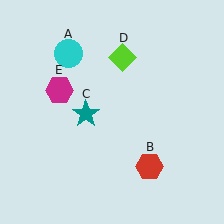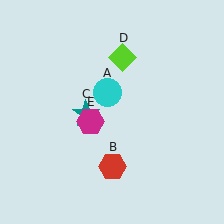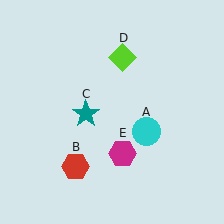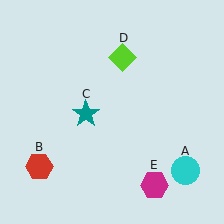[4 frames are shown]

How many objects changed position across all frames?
3 objects changed position: cyan circle (object A), red hexagon (object B), magenta hexagon (object E).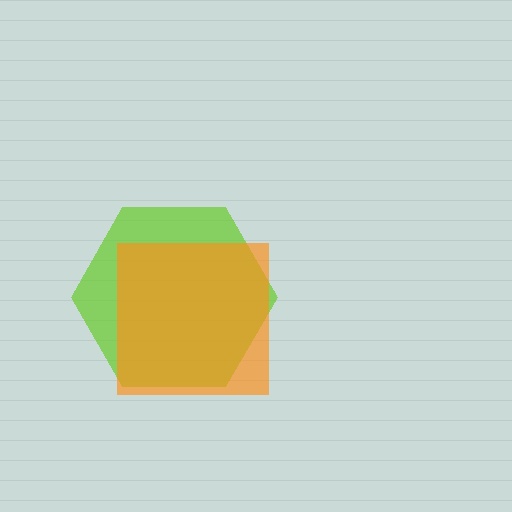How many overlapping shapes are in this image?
There are 2 overlapping shapes in the image.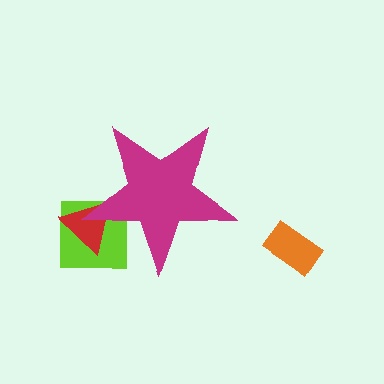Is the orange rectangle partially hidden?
No, the orange rectangle is fully visible.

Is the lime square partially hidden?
Yes, the lime square is partially hidden behind the magenta star.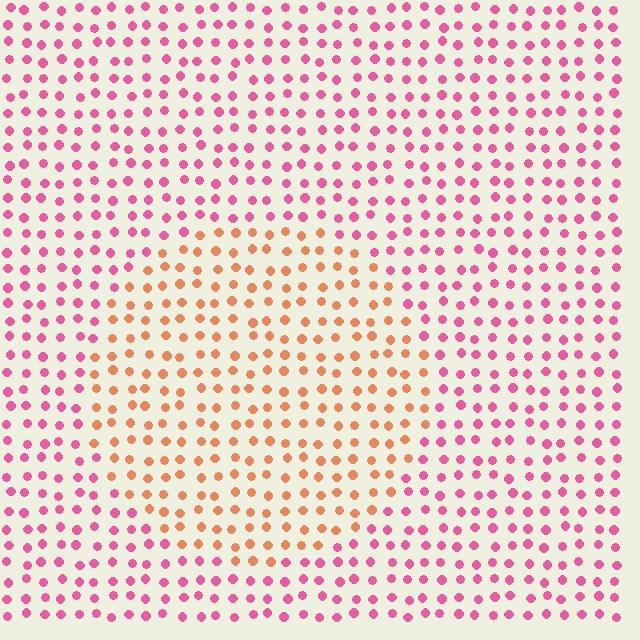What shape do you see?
I see a circle.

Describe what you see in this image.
The image is filled with small pink elements in a uniform arrangement. A circle-shaped region is visible where the elements are tinted to a slightly different hue, forming a subtle color boundary.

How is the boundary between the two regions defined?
The boundary is defined purely by a slight shift in hue (about 48 degrees). Spacing, size, and orientation are identical on both sides.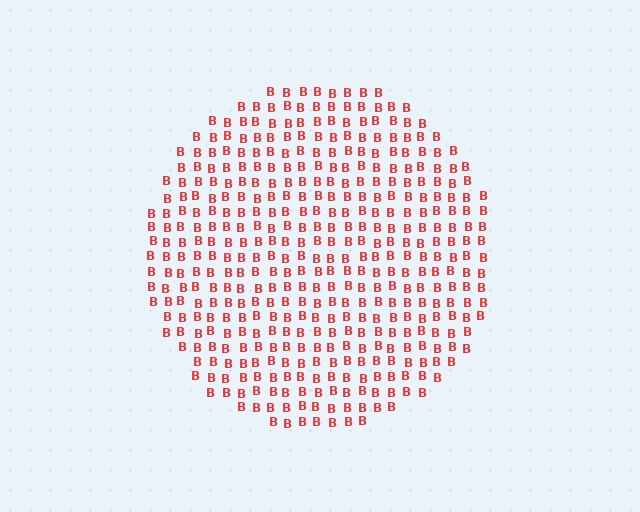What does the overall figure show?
The overall figure shows a circle.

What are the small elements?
The small elements are letter B's.